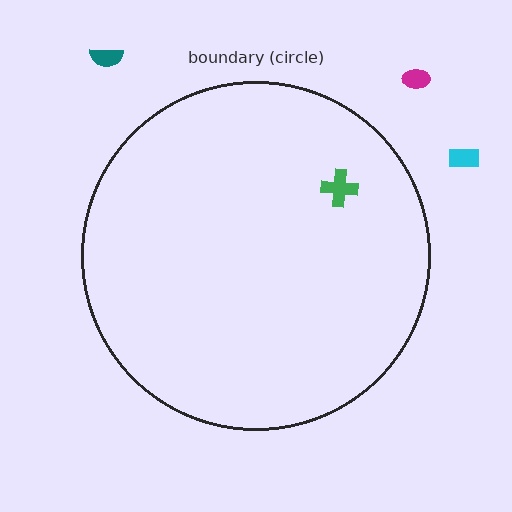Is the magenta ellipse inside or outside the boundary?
Outside.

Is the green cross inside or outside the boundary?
Inside.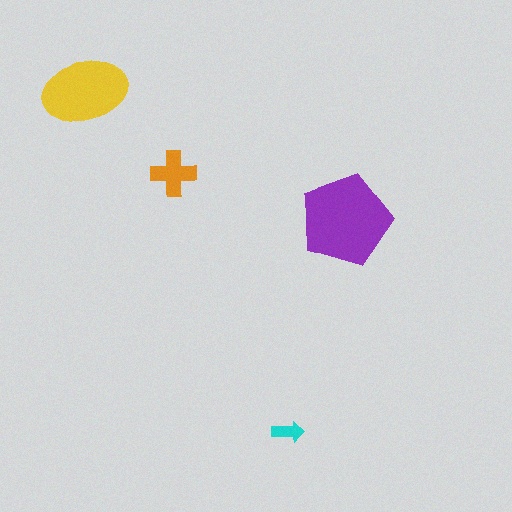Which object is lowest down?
The cyan arrow is bottommost.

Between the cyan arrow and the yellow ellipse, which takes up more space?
The yellow ellipse.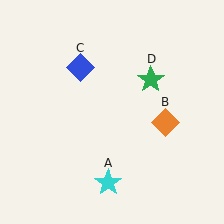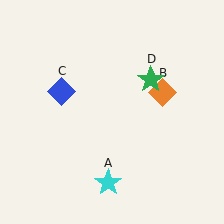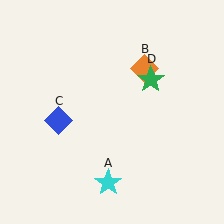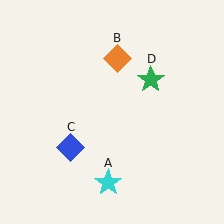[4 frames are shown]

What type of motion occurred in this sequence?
The orange diamond (object B), blue diamond (object C) rotated counterclockwise around the center of the scene.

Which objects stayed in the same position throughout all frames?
Cyan star (object A) and green star (object D) remained stationary.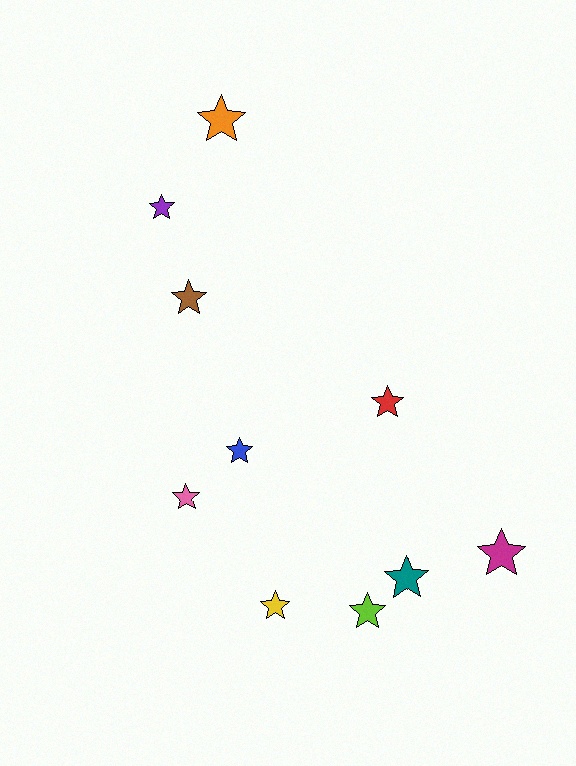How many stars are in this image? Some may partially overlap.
There are 10 stars.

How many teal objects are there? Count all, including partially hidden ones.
There is 1 teal object.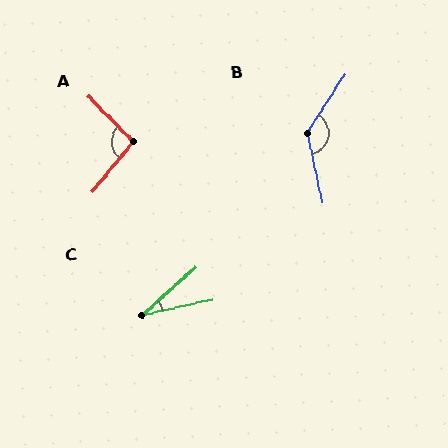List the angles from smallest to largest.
C (28°), A (96°), B (135°).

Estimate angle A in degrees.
Approximately 96 degrees.